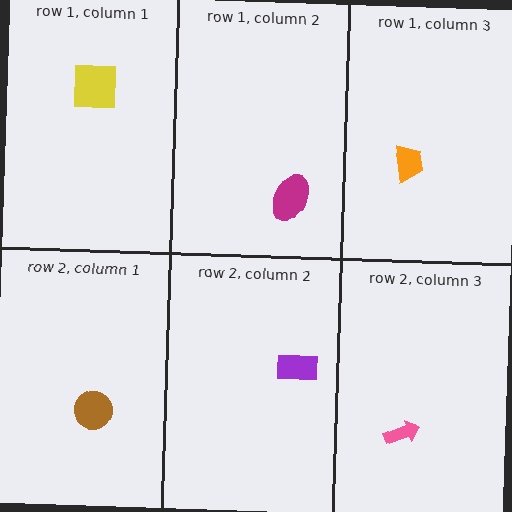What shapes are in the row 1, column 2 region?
The magenta ellipse.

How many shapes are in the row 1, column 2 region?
1.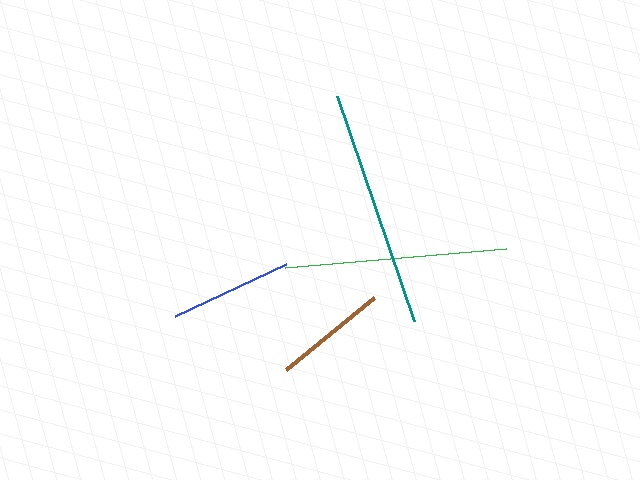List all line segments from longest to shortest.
From longest to shortest: teal, green, blue, brown.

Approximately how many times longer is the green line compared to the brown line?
The green line is approximately 2.0 times the length of the brown line.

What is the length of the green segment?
The green segment is approximately 221 pixels long.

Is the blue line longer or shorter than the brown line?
The blue line is longer than the brown line.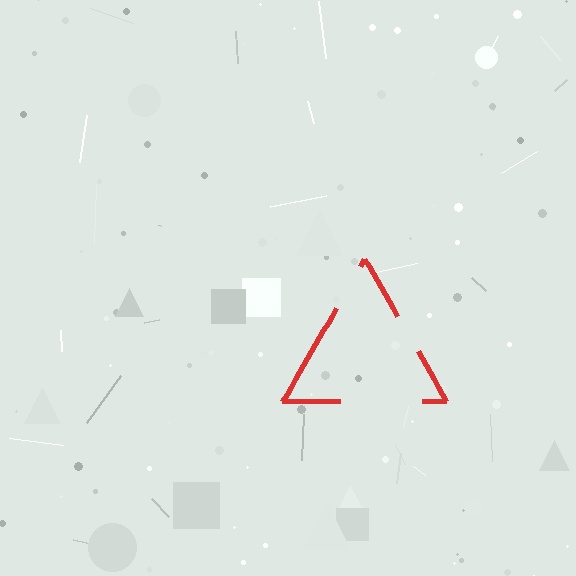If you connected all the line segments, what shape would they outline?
They would outline a triangle.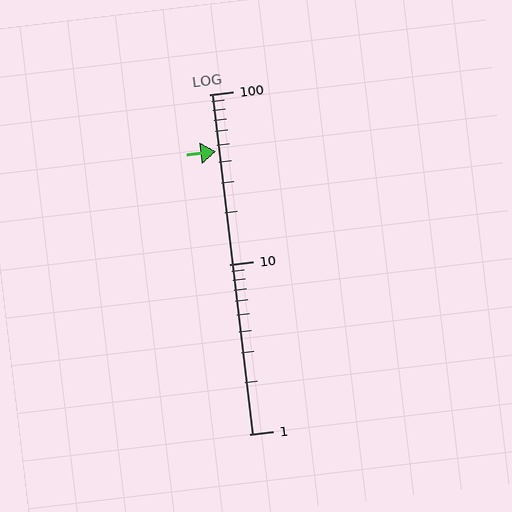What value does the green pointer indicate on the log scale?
The pointer indicates approximately 46.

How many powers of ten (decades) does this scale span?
The scale spans 2 decades, from 1 to 100.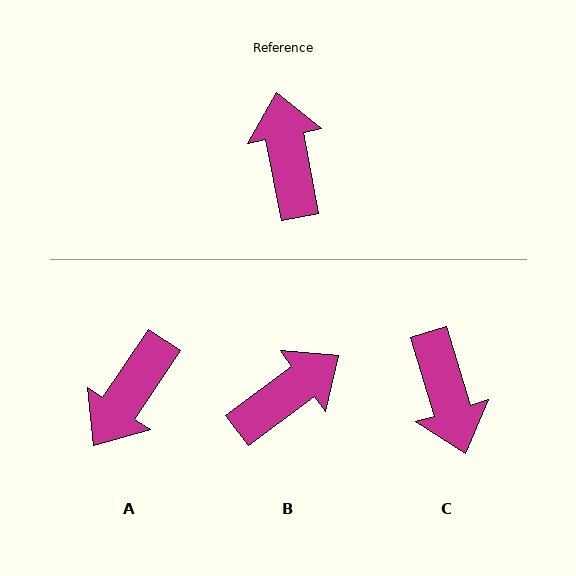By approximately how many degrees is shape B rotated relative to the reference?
Approximately 64 degrees clockwise.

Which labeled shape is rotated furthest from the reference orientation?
C, about 174 degrees away.